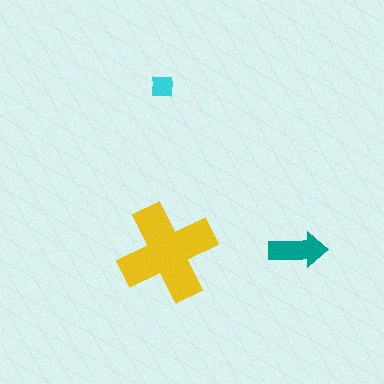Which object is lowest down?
The yellow cross is bottommost.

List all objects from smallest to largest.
The cyan square, the teal arrow, the yellow cross.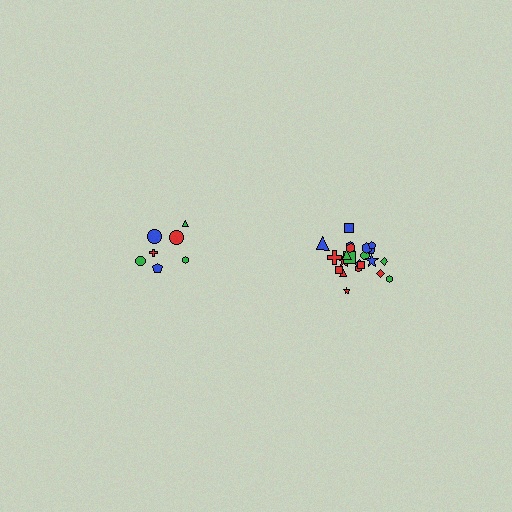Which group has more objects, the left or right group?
The right group.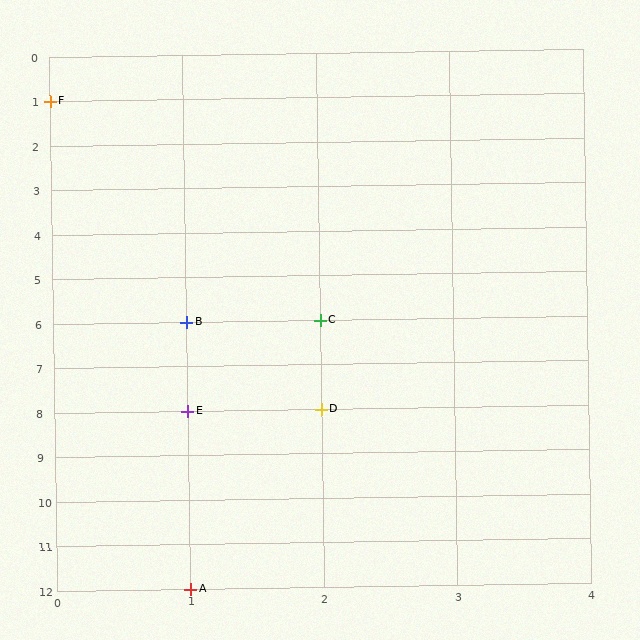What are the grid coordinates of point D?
Point D is at grid coordinates (2, 8).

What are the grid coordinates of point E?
Point E is at grid coordinates (1, 8).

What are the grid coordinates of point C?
Point C is at grid coordinates (2, 6).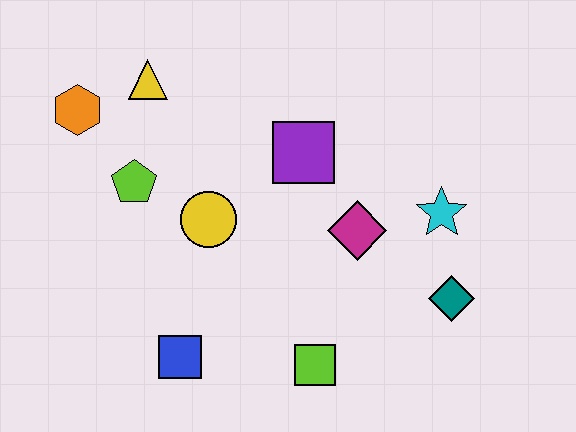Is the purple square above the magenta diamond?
Yes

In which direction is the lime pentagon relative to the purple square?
The lime pentagon is to the left of the purple square.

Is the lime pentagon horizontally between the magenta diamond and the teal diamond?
No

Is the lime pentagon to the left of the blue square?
Yes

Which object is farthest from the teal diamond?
The orange hexagon is farthest from the teal diamond.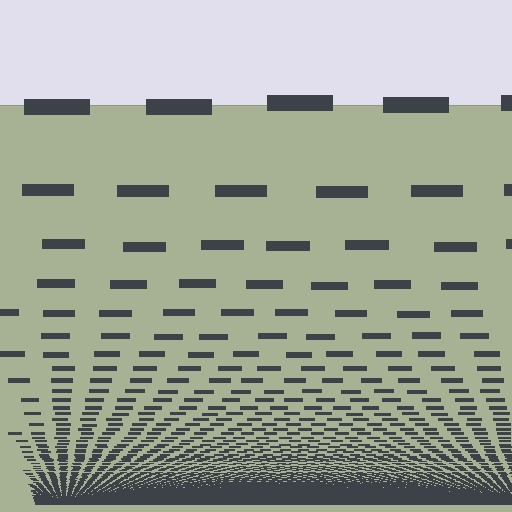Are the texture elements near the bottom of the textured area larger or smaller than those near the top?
Smaller. The gradient is inverted — elements near the bottom are smaller and denser.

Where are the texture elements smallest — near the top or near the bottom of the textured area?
Near the bottom.